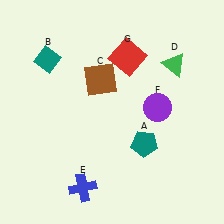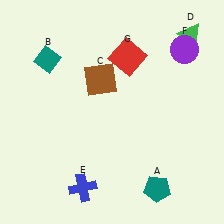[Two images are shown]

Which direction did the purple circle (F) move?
The purple circle (F) moved up.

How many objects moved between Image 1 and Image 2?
3 objects moved between the two images.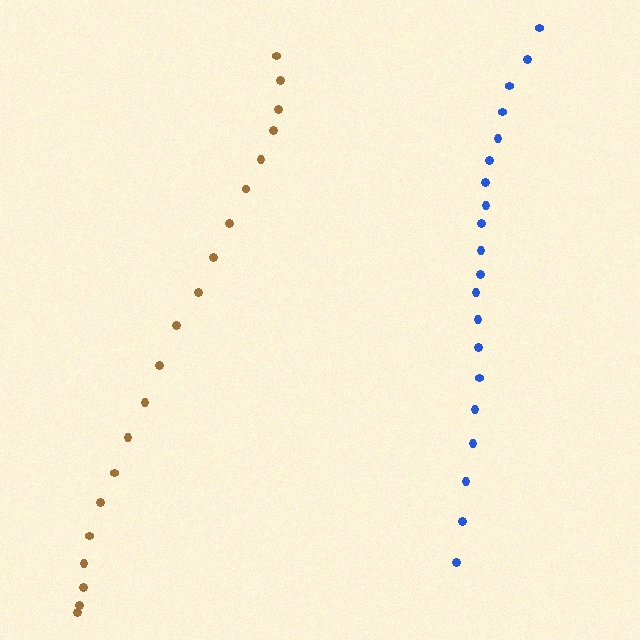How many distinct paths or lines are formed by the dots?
There are 2 distinct paths.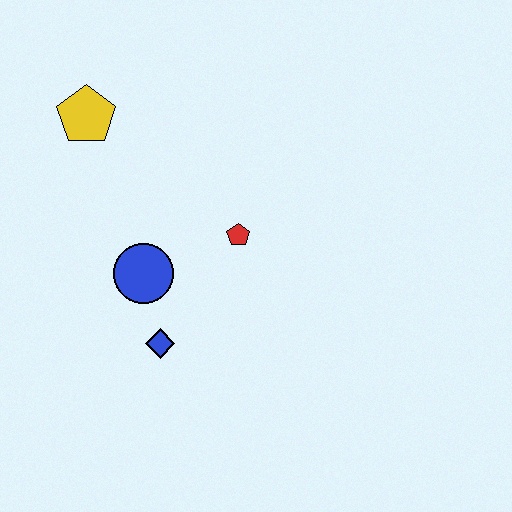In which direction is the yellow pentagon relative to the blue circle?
The yellow pentagon is above the blue circle.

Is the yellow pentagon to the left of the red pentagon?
Yes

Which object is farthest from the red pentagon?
The yellow pentagon is farthest from the red pentagon.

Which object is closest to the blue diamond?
The blue circle is closest to the blue diamond.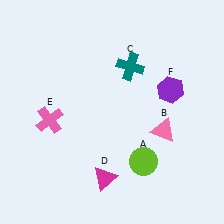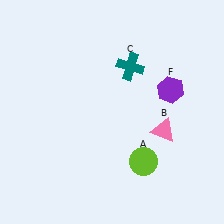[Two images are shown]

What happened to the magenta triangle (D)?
The magenta triangle (D) was removed in Image 2. It was in the bottom-left area of Image 1.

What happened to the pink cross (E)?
The pink cross (E) was removed in Image 2. It was in the bottom-left area of Image 1.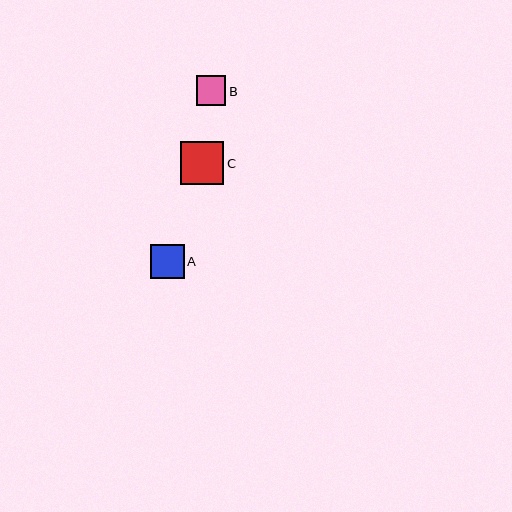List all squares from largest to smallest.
From largest to smallest: C, A, B.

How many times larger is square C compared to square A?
Square C is approximately 1.3 times the size of square A.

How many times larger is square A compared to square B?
Square A is approximately 1.1 times the size of square B.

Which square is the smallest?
Square B is the smallest with a size of approximately 30 pixels.